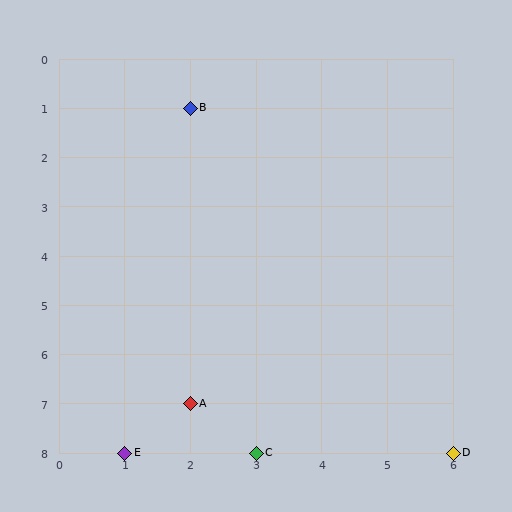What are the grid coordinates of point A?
Point A is at grid coordinates (2, 7).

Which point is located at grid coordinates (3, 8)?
Point C is at (3, 8).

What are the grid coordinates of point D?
Point D is at grid coordinates (6, 8).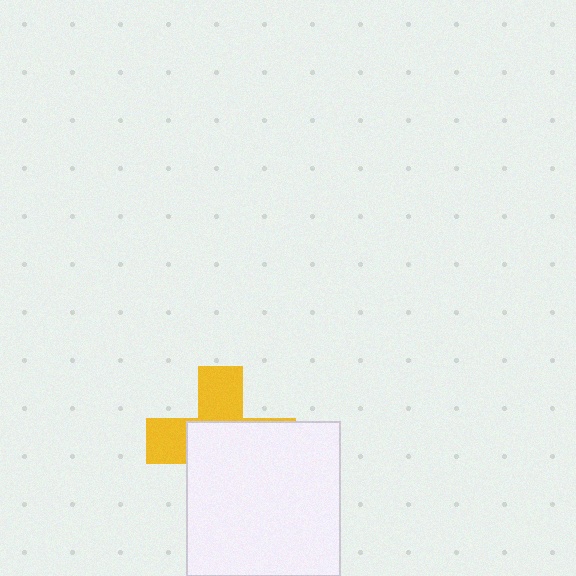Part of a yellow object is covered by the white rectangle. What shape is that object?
It is a cross.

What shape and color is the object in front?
The object in front is a white rectangle.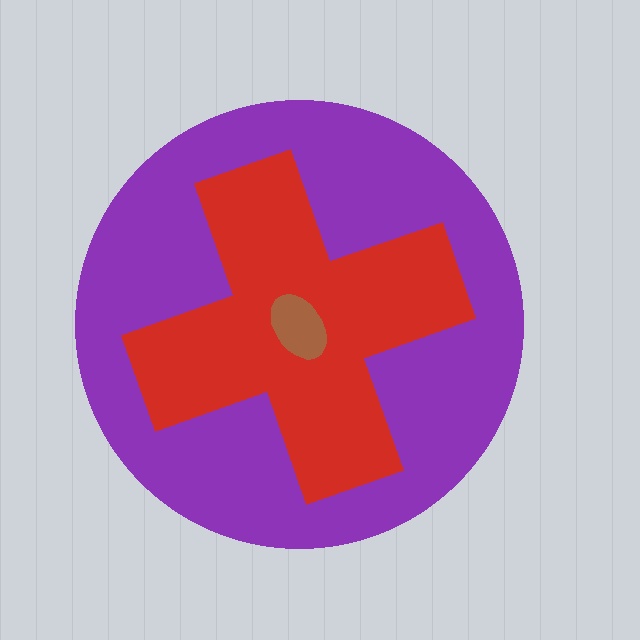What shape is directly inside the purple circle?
The red cross.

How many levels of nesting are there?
3.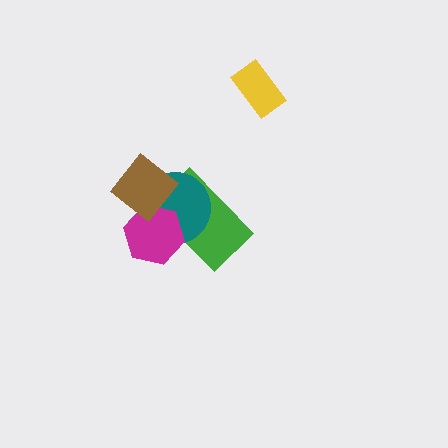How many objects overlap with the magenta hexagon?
3 objects overlap with the magenta hexagon.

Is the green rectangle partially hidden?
Yes, it is partially covered by another shape.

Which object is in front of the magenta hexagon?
The brown diamond is in front of the magenta hexagon.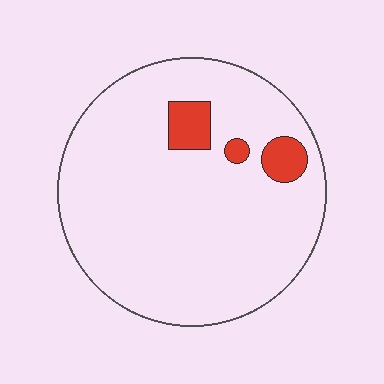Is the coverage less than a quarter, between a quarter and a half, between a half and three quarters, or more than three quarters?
Less than a quarter.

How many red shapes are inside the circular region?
3.